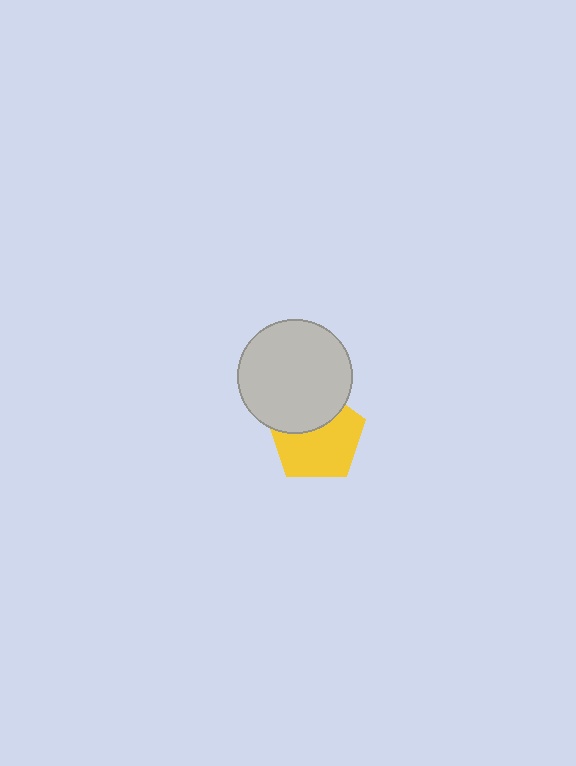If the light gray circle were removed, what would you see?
You would see the complete yellow pentagon.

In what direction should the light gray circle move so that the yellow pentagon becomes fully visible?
The light gray circle should move up. That is the shortest direction to clear the overlap and leave the yellow pentagon fully visible.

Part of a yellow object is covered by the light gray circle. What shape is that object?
It is a pentagon.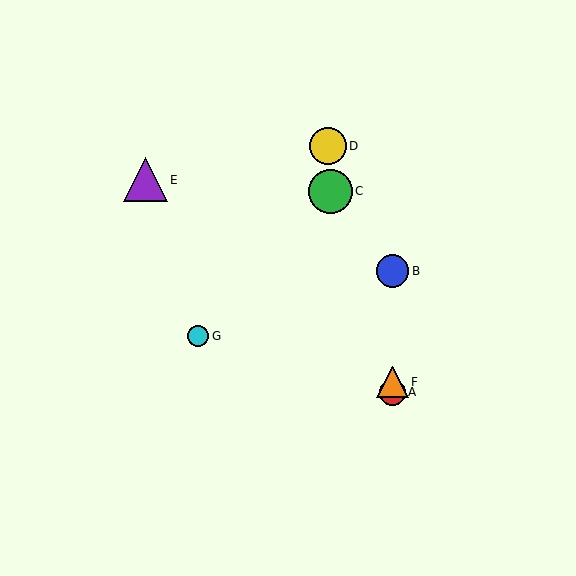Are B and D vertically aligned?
No, B is at x≈392 and D is at x≈328.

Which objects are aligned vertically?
Objects A, B, F are aligned vertically.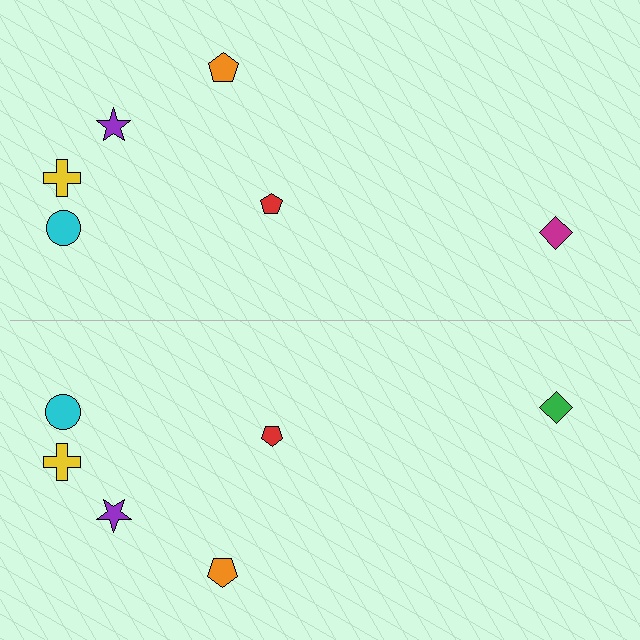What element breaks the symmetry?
The green diamond on the bottom side breaks the symmetry — its mirror counterpart is magenta.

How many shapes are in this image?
There are 12 shapes in this image.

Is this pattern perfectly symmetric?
No, the pattern is not perfectly symmetric. The green diamond on the bottom side breaks the symmetry — its mirror counterpart is magenta.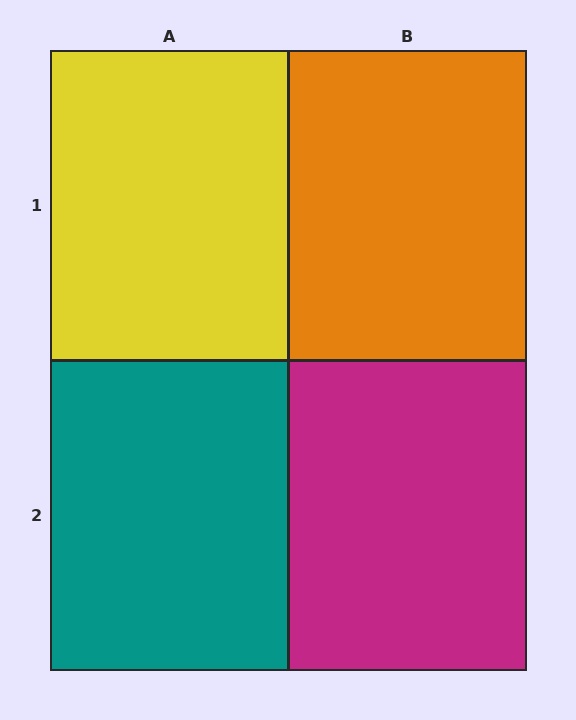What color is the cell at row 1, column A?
Yellow.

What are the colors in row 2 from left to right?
Teal, magenta.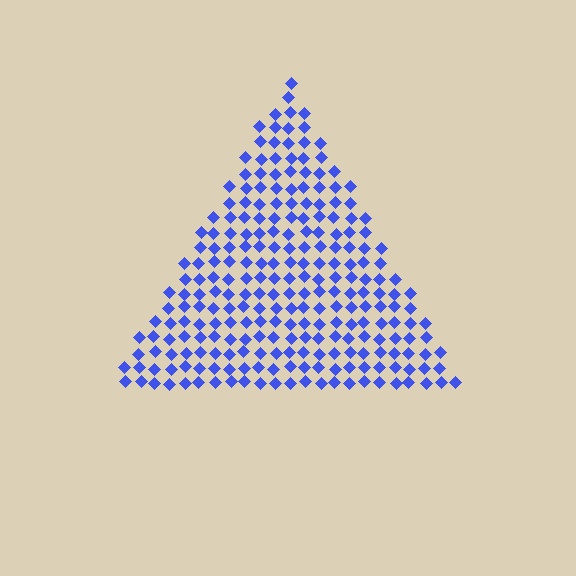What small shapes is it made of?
It is made of small diamonds.